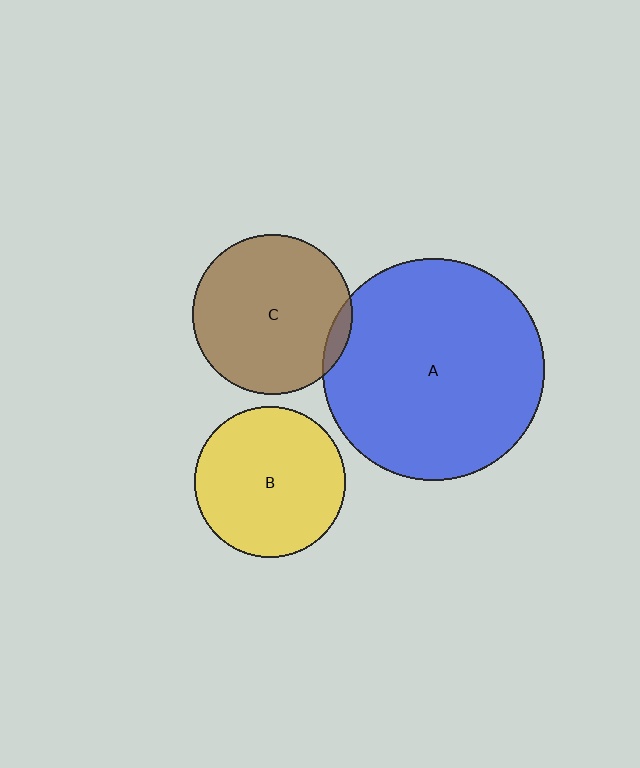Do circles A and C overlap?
Yes.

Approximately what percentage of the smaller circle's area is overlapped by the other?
Approximately 5%.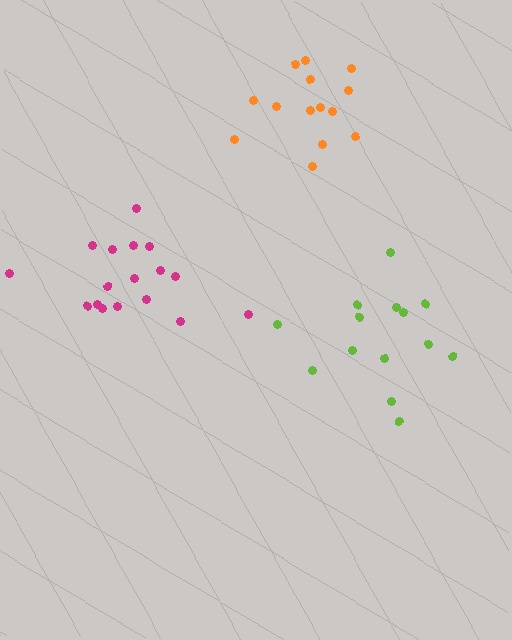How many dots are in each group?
Group 1: 14 dots, Group 2: 17 dots, Group 3: 14 dots (45 total).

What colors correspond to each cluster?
The clusters are colored: orange, magenta, lime.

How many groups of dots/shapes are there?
There are 3 groups.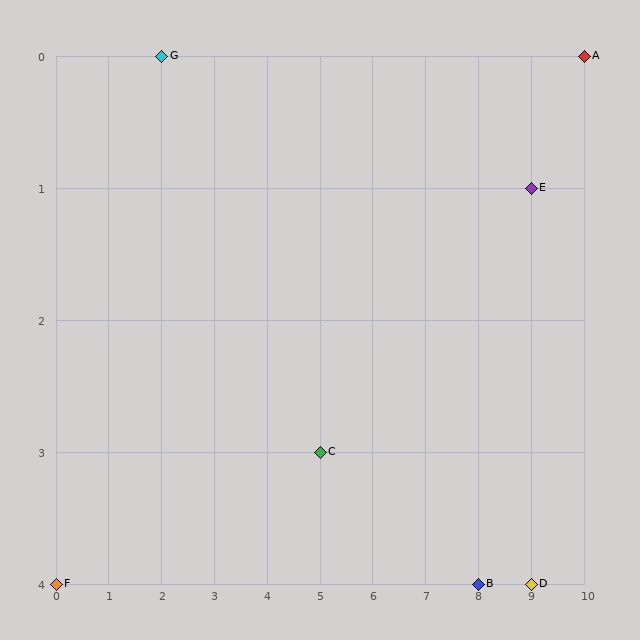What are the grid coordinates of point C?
Point C is at grid coordinates (5, 3).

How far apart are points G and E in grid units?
Points G and E are 7 columns and 1 row apart (about 7.1 grid units diagonally).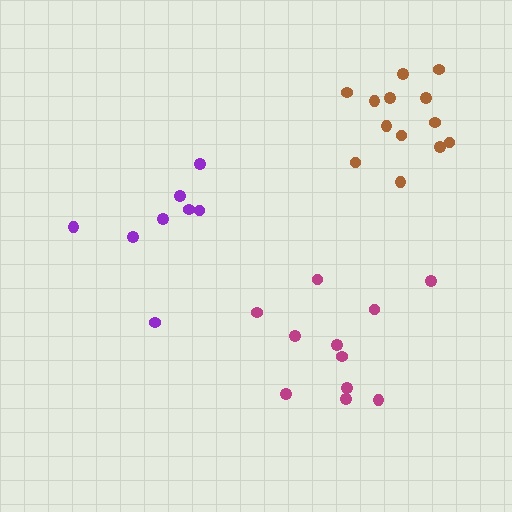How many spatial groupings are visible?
There are 3 spatial groupings.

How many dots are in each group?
Group 1: 8 dots, Group 2: 11 dots, Group 3: 13 dots (32 total).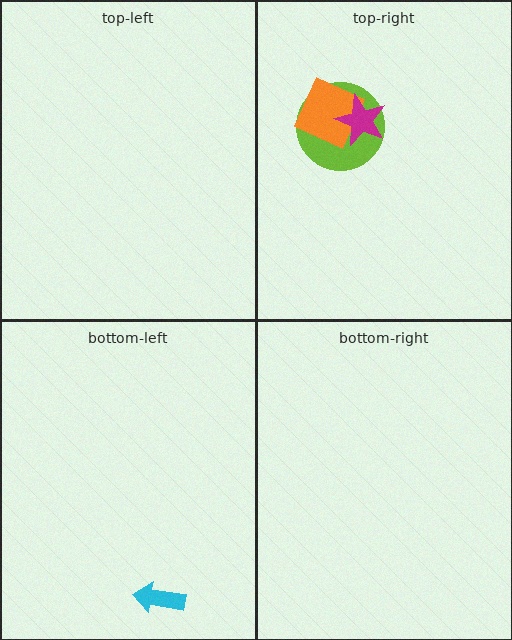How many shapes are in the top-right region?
3.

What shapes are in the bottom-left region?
The cyan arrow.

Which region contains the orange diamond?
The top-right region.